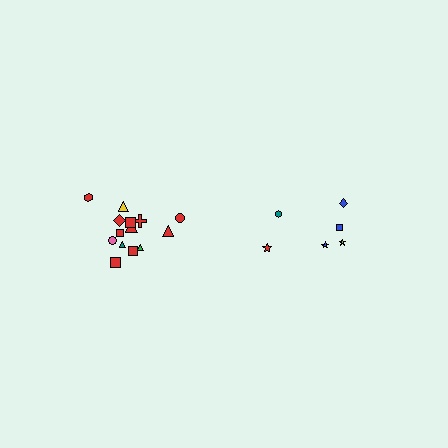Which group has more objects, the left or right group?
The left group.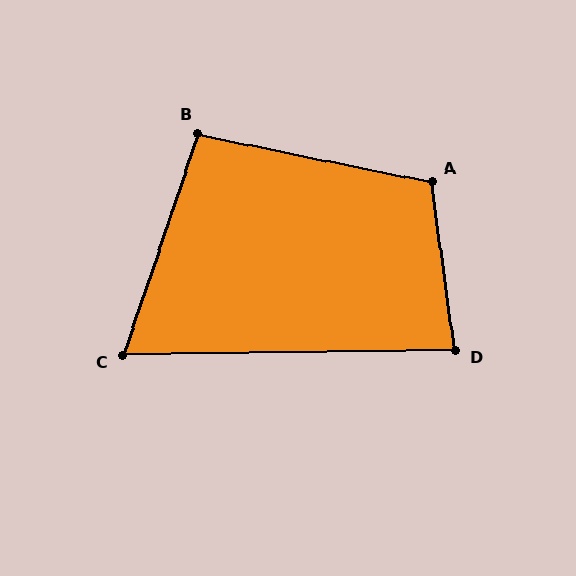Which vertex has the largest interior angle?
A, at approximately 110 degrees.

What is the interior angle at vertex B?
Approximately 97 degrees (obtuse).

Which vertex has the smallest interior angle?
C, at approximately 70 degrees.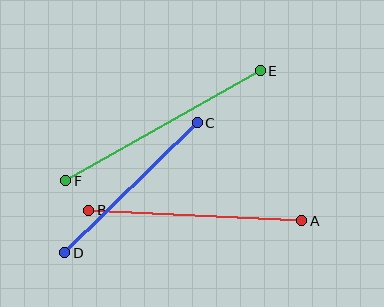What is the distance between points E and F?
The distance is approximately 224 pixels.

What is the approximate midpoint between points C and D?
The midpoint is at approximately (131, 188) pixels.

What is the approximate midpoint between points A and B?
The midpoint is at approximately (195, 216) pixels.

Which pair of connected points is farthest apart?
Points E and F are farthest apart.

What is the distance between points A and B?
The distance is approximately 213 pixels.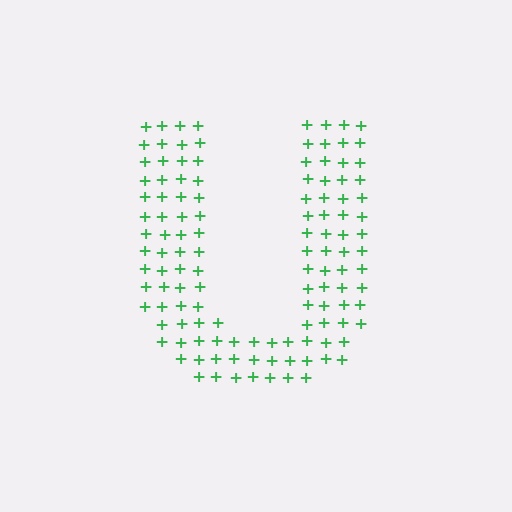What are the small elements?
The small elements are plus signs.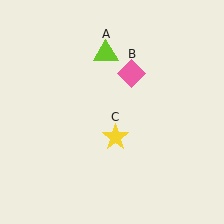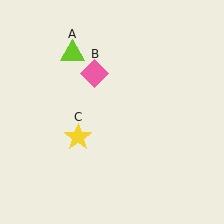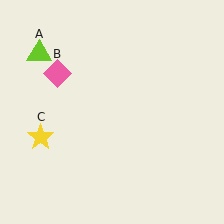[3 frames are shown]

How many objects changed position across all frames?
3 objects changed position: lime triangle (object A), pink diamond (object B), yellow star (object C).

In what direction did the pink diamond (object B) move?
The pink diamond (object B) moved left.